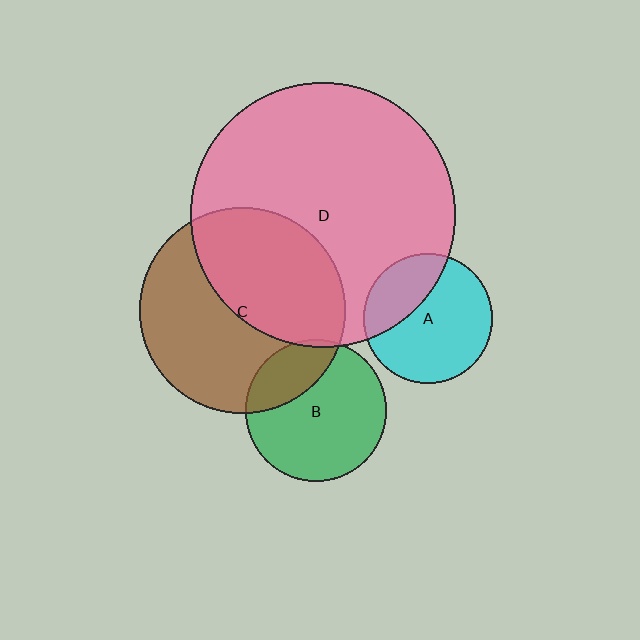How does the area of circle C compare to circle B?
Approximately 2.1 times.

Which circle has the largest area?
Circle D (pink).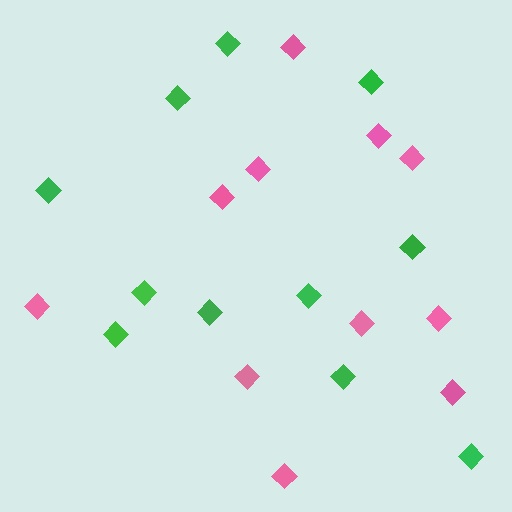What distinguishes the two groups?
There are 2 groups: one group of pink diamonds (11) and one group of green diamonds (11).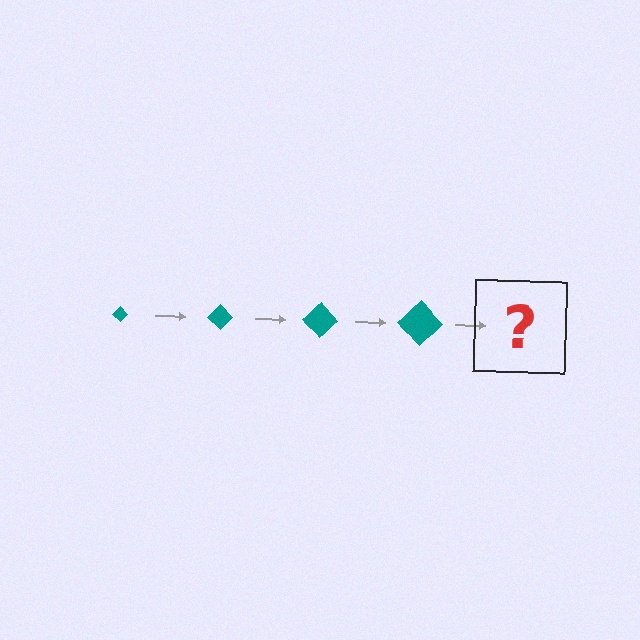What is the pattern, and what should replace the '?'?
The pattern is that the diamond gets progressively larger each step. The '?' should be a teal diamond, larger than the previous one.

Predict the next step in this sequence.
The next step is a teal diamond, larger than the previous one.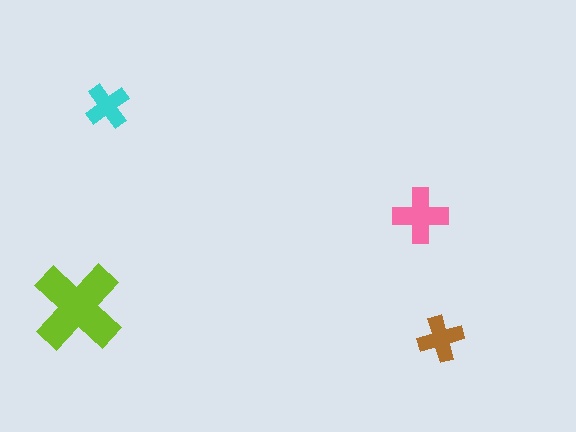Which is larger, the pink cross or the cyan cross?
The pink one.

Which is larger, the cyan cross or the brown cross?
The brown one.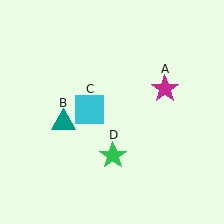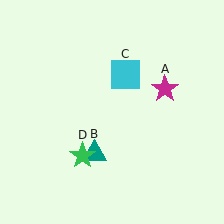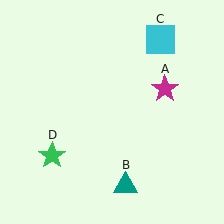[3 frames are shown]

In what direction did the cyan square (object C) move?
The cyan square (object C) moved up and to the right.